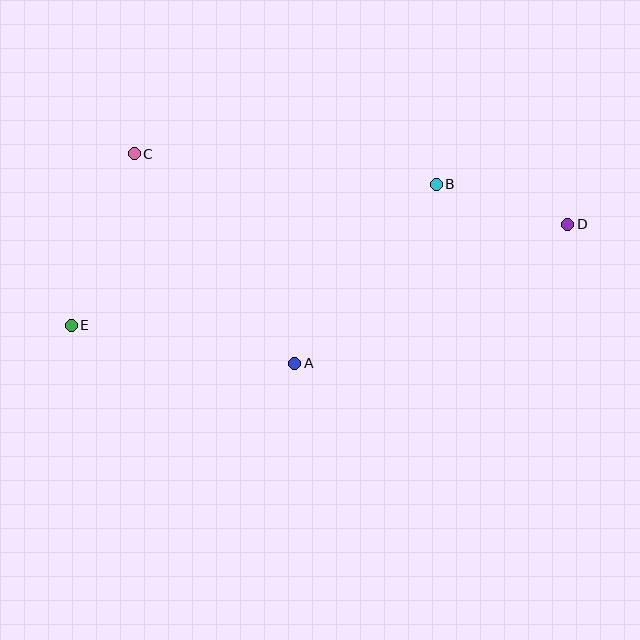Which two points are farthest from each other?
Points D and E are farthest from each other.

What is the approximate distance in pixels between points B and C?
The distance between B and C is approximately 303 pixels.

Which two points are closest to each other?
Points B and D are closest to each other.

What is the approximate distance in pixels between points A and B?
The distance between A and B is approximately 228 pixels.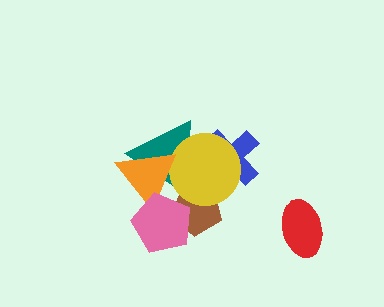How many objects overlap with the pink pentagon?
2 objects overlap with the pink pentagon.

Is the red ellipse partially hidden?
No, no other shape covers it.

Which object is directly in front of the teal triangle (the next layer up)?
The brown pentagon is directly in front of the teal triangle.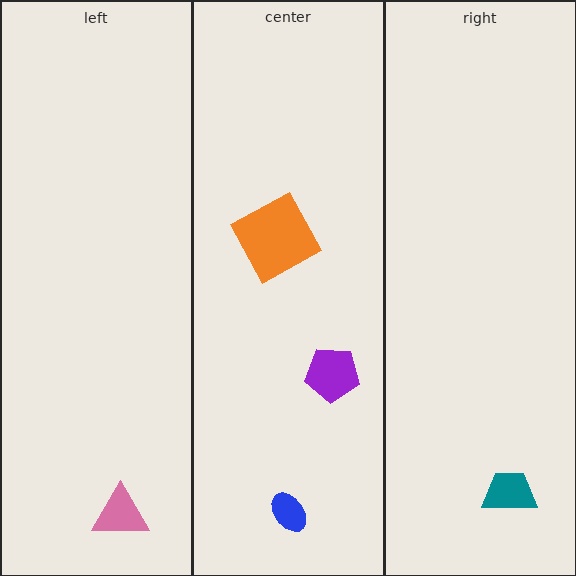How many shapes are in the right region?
1.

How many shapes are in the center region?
3.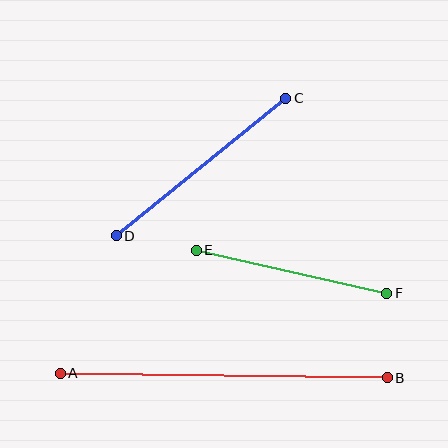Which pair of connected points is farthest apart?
Points A and B are farthest apart.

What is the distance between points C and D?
The distance is approximately 219 pixels.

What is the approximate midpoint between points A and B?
The midpoint is at approximately (224, 375) pixels.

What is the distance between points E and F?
The distance is approximately 195 pixels.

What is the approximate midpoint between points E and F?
The midpoint is at approximately (291, 272) pixels.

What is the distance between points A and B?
The distance is approximately 327 pixels.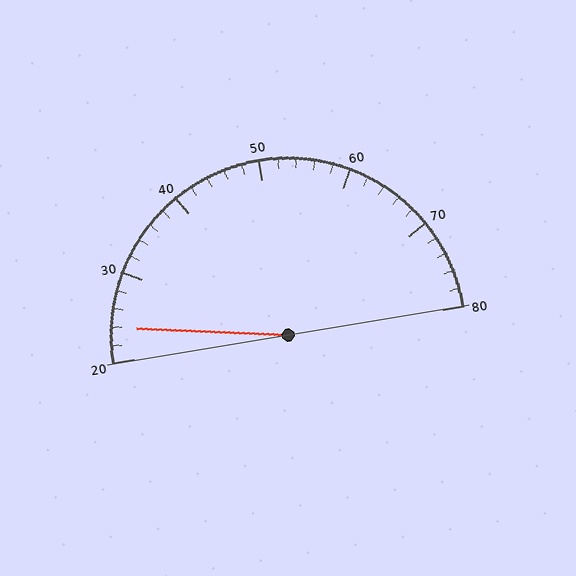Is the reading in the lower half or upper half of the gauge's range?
The reading is in the lower half of the range (20 to 80).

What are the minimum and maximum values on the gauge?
The gauge ranges from 20 to 80.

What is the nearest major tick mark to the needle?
The nearest major tick mark is 20.